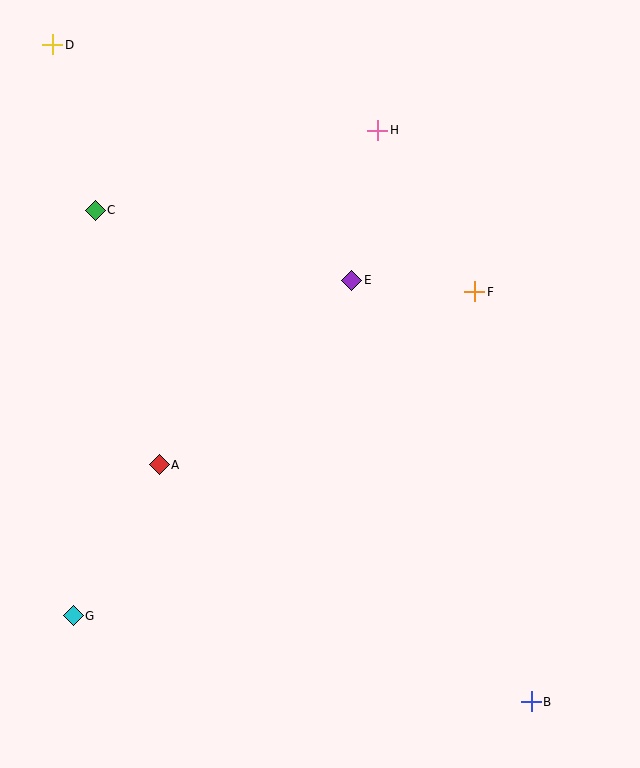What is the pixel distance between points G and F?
The distance between G and F is 516 pixels.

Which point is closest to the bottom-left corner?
Point G is closest to the bottom-left corner.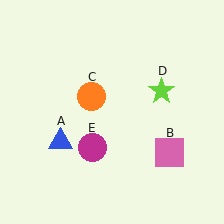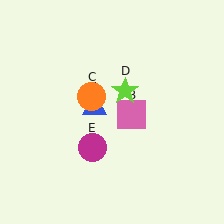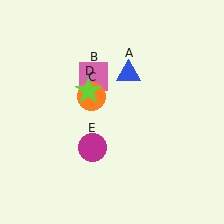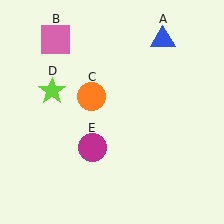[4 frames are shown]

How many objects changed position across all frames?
3 objects changed position: blue triangle (object A), pink square (object B), lime star (object D).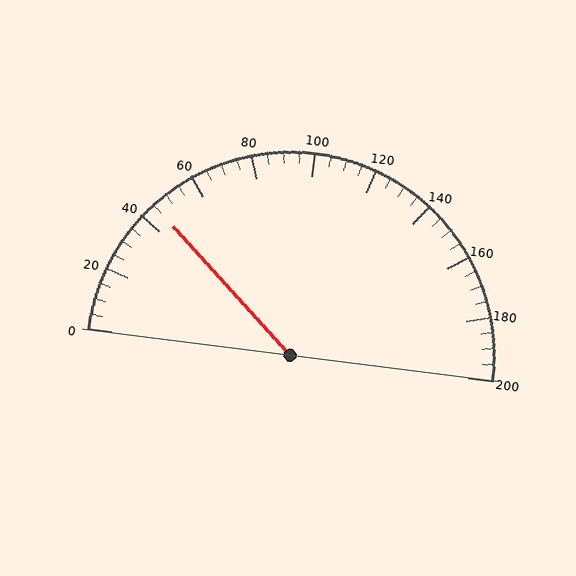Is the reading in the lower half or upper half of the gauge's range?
The reading is in the lower half of the range (0 to 200).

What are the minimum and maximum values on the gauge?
The gauge ranges from 0 to 200.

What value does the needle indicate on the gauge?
The needle indicates approximately 45.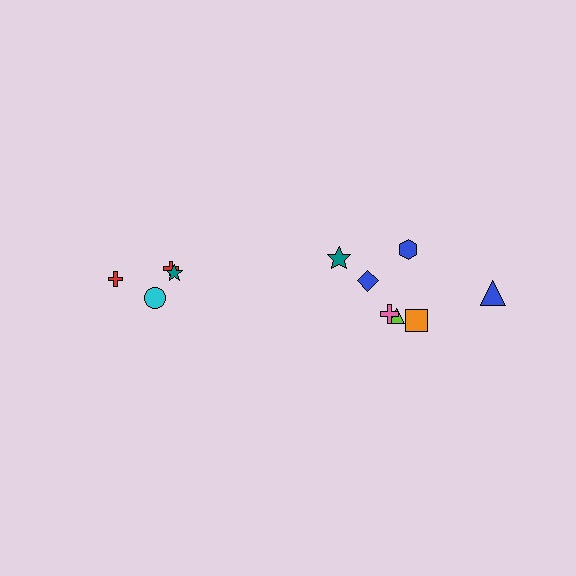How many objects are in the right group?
There are 7 objects.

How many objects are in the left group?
There are 4 objects.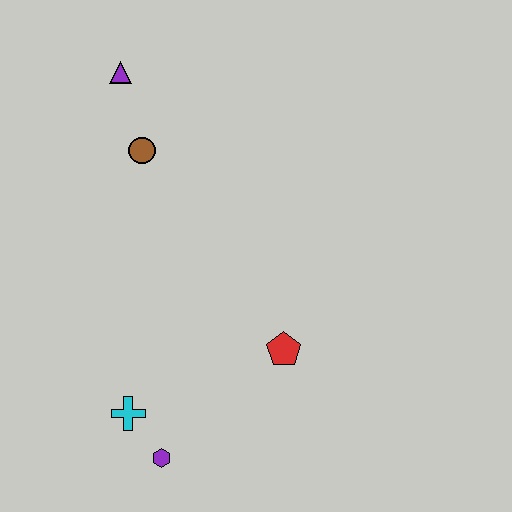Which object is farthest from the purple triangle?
The purple hexagon is farthest from the purple triangle.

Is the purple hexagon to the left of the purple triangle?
No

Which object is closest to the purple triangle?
The brown circle is closest to the purple triangle.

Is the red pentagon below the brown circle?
Yes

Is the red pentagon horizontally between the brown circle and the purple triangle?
No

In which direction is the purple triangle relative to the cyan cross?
The purple triangle is above the cyan cross.